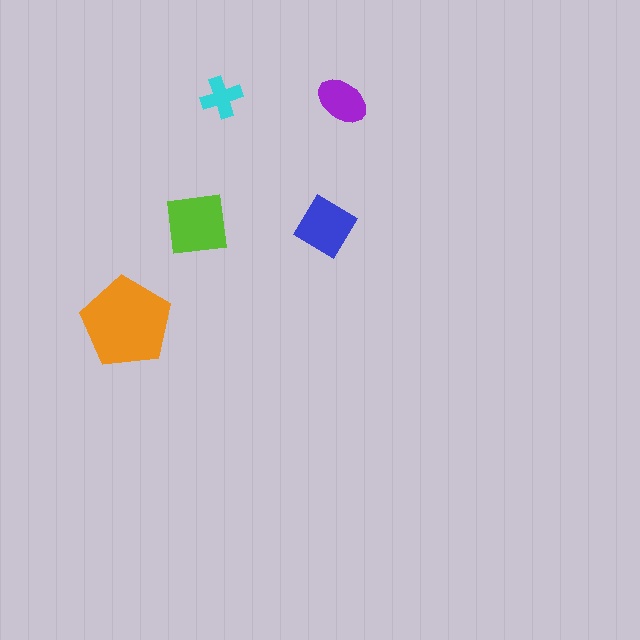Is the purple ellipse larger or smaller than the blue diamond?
Smaller.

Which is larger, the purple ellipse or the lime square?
The lime square.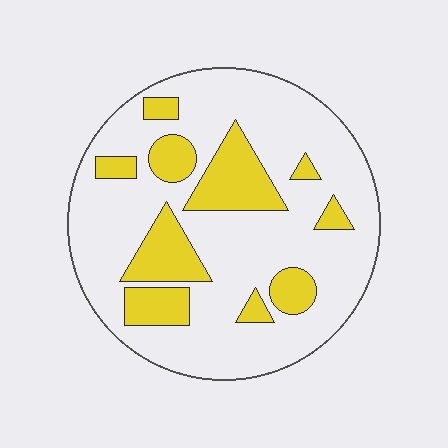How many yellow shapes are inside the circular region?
10.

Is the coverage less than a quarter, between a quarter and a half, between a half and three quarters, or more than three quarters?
Less than a quarter.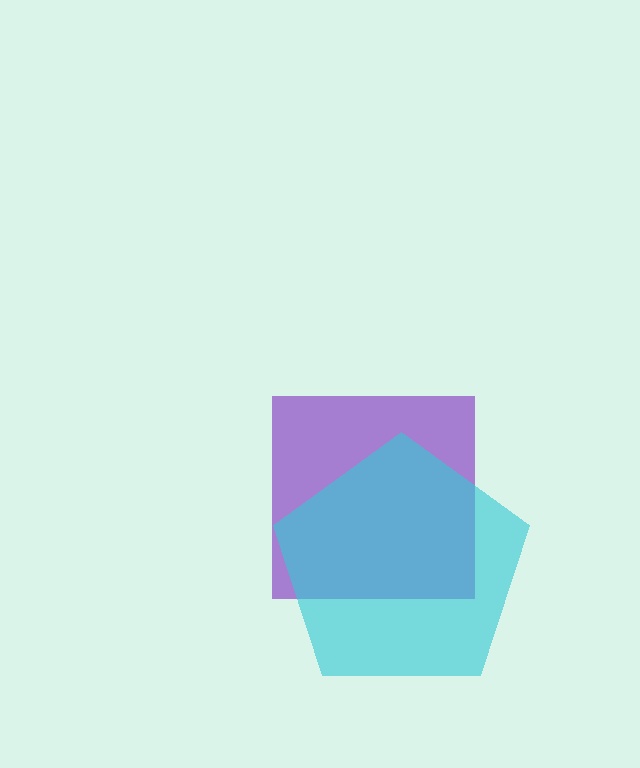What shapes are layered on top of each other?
The layered shapes are: a purple square, a cyan pentagon.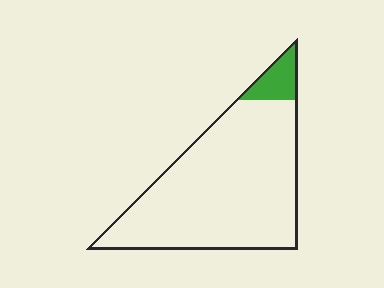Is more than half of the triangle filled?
No.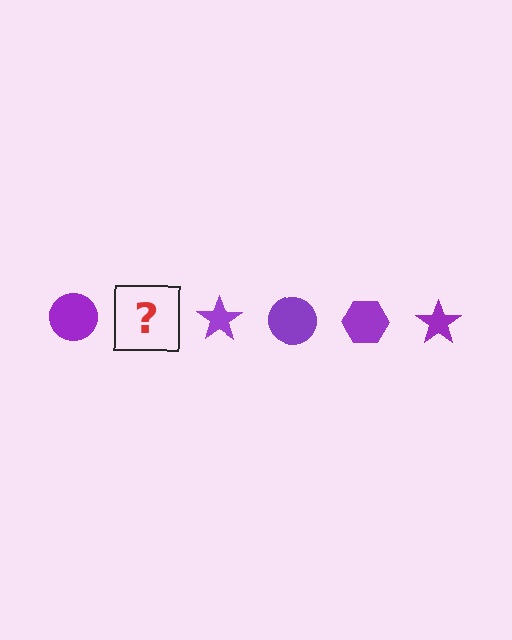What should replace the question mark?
The question mark should be replaced with a purple hexagon.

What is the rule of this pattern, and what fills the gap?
The rule is that the pattern cycles through circle, hexagon, star shapes in purple. The gap should be filled with a purple hexagon.